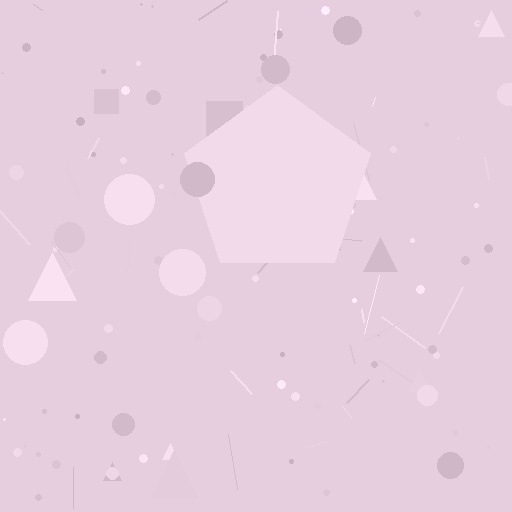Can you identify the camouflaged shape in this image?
The camouflaged shape is a pentagon.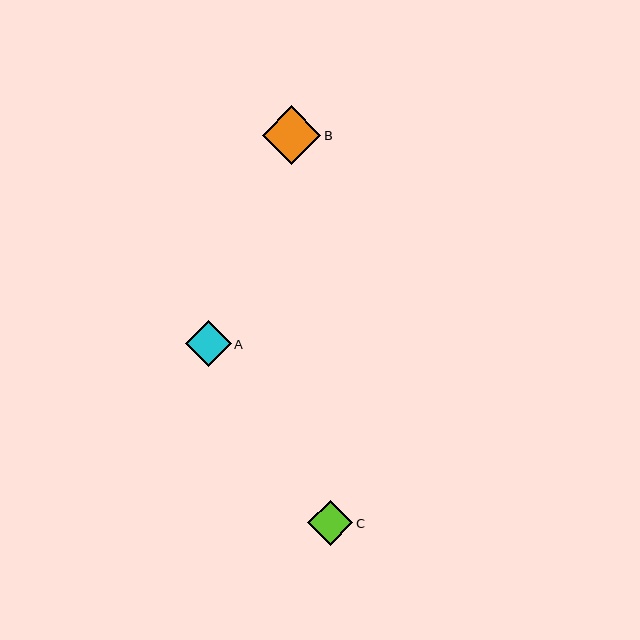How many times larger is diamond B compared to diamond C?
Diamond B is approximately 1.3 times the size of diamond C.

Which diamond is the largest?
Diamond B is the largest with a size of approximately 59 pixels.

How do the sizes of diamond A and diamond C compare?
Diamond A and diamond C are approximately the same size.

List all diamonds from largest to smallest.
From largest to smallest: B, A, C.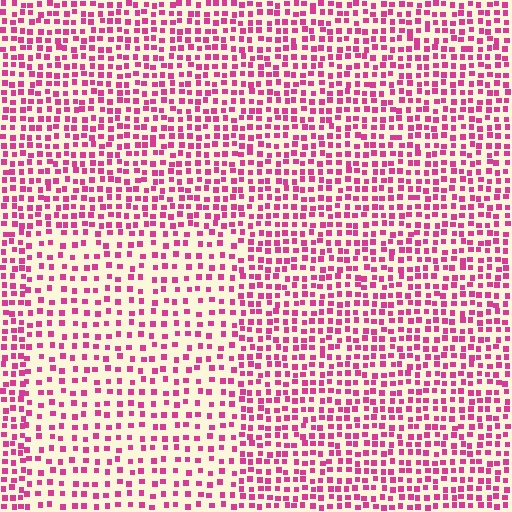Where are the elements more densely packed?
The elements are more densely packed outside the rectangle boundary.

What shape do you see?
I see a rectangle.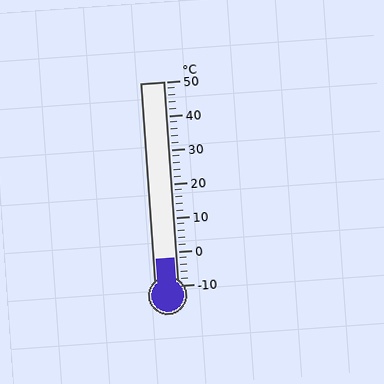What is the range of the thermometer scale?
The thermometer scale ranges from -10°C to 50°C.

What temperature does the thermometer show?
The thermometer shows approximately -2°C.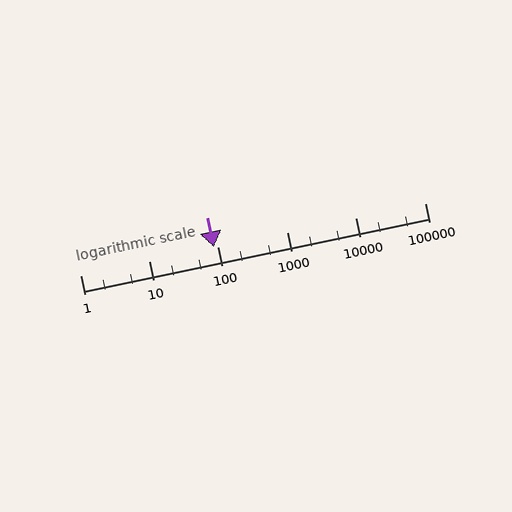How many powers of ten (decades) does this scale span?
The scale spans 5 decades, from 1 to 100000.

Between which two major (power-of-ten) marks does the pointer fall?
The pointer is between 10 and 100.